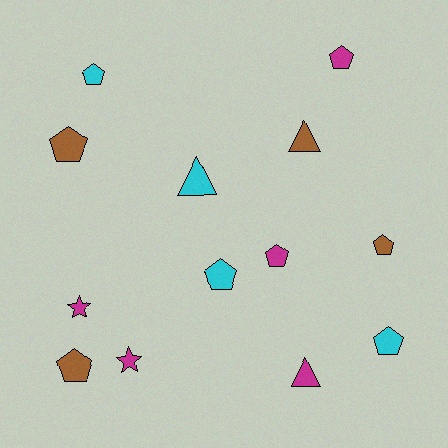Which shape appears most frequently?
Pentagon, with 8 objects.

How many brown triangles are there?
There is 1 brown triangle.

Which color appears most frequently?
Magenta, with 5 objects.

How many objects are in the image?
There are 13 objects.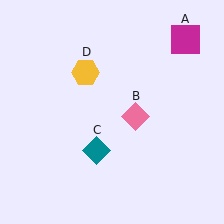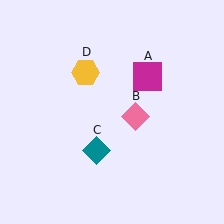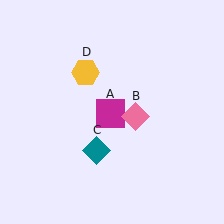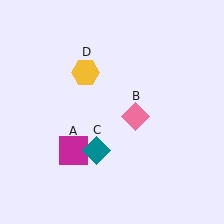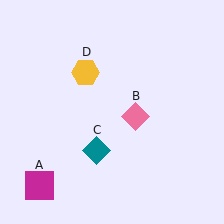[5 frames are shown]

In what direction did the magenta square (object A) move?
The magenta square (object A) moved down and to the left.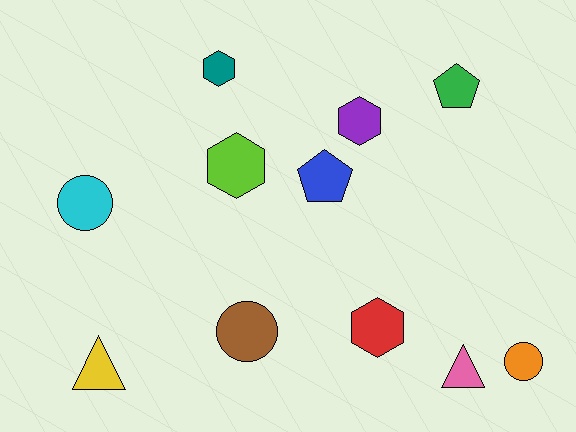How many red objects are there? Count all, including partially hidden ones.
There is 1 red object.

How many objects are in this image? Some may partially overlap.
There are 11 objects.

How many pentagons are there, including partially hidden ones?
There are 2 pentagons.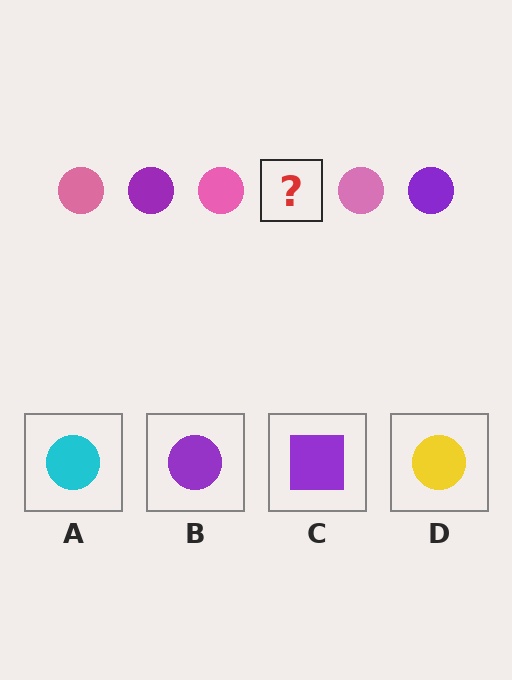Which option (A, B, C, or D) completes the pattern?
B.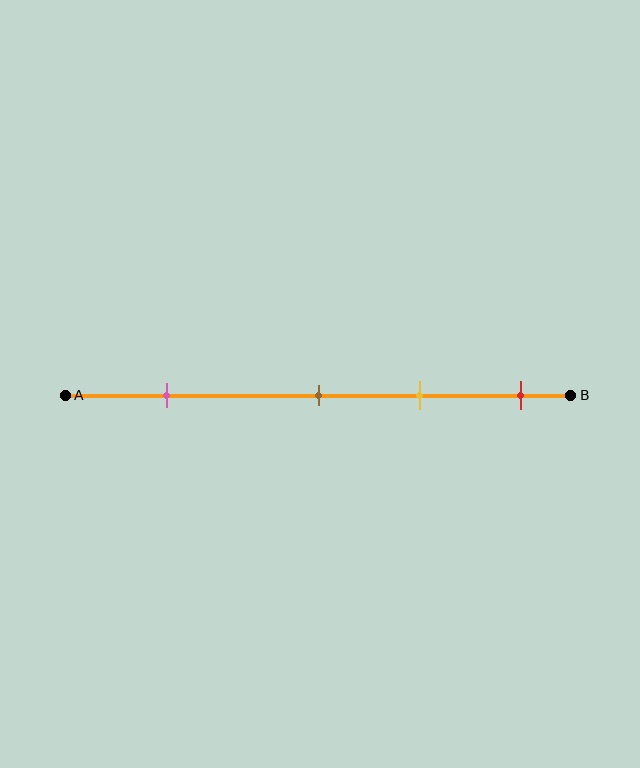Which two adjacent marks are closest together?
The brown and yellow marks are the closest adjacent pair.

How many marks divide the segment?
There are 4 marks dividing the segment.